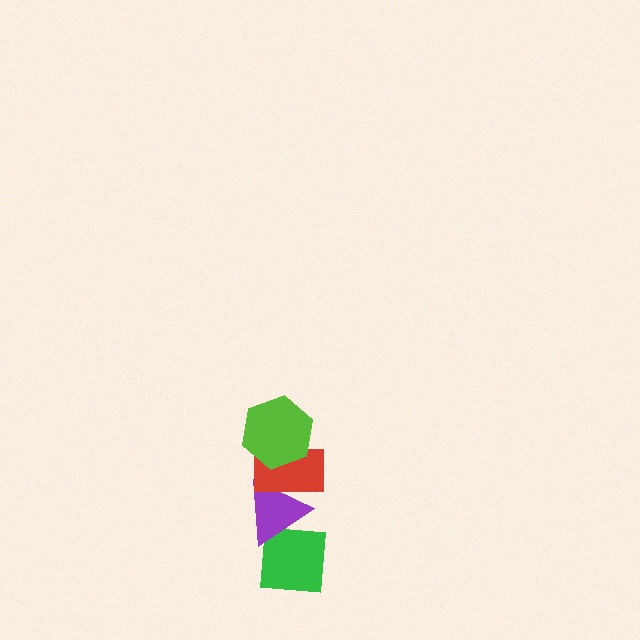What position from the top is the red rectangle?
The red rectangle is 2nd from the top.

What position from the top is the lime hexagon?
The lime hexagon is 1st from the top.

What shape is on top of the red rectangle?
The lime hexagon is on top of the red rectangle.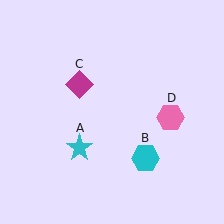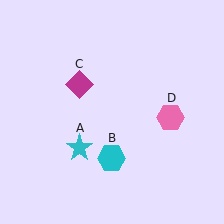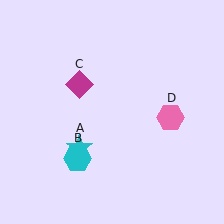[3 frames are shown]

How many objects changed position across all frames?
1 object changed position: cyan hexagon (object B).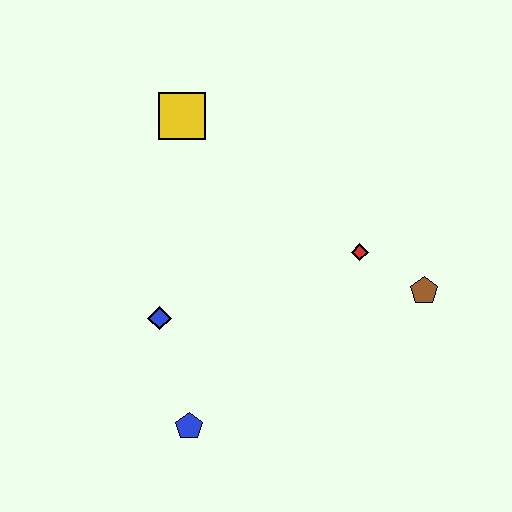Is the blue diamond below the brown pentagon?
Yes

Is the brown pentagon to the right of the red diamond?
Yes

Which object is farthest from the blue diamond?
The brown pentagon is farthest from the blue diamond.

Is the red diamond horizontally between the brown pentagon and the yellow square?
Yes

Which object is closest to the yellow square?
The blue diamond is closest to the yellow square.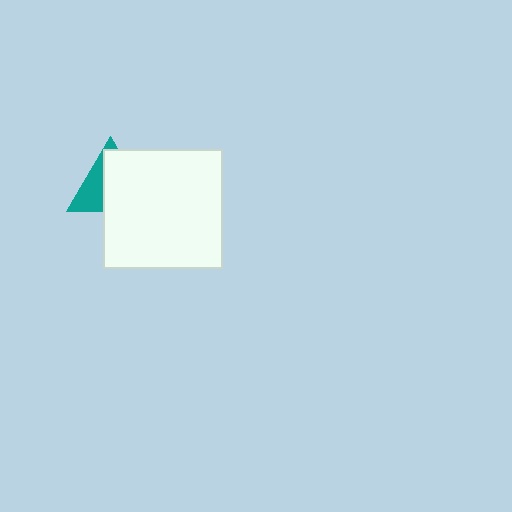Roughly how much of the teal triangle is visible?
A small part of it is visible (roughly 39%).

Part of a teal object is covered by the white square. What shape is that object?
It is a triangle.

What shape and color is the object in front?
The object in front is a white square.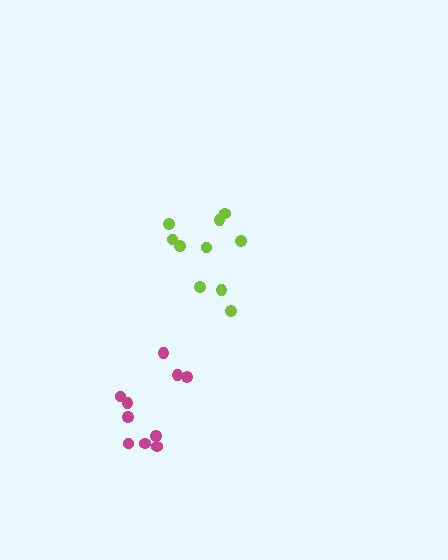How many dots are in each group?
Group 1: 10 dots, Group 2: 10 dots (20 total).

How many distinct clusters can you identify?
There are 2 distinct clusters.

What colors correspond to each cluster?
The clusters are colored: lime, magenta.